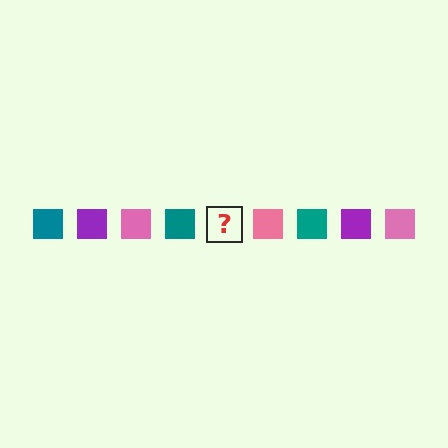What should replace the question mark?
The question mark should be replaced with a purple square.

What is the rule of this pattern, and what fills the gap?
The rule is that the pattern cycles through teal, purple, pink squares. The gap should be filled with a purple square.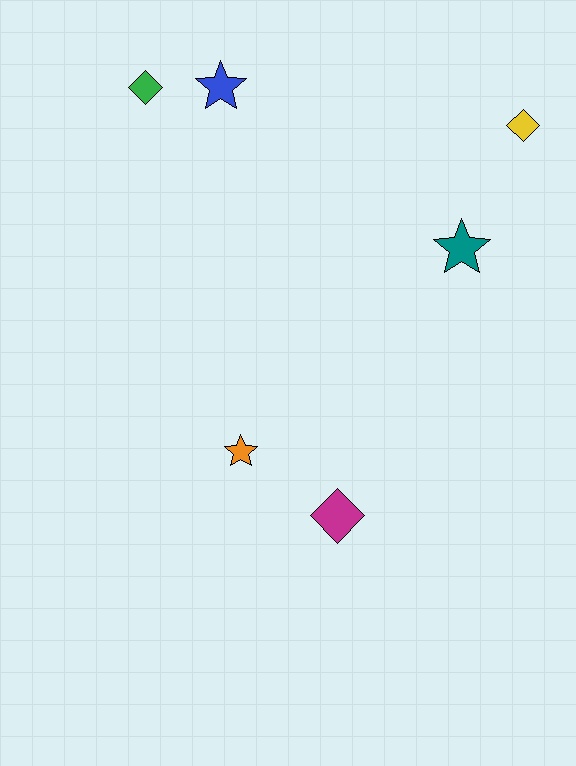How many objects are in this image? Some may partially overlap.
There are 6 objects.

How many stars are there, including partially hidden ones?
There are 3 stars.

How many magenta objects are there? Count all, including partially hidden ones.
There is 1 magenta object.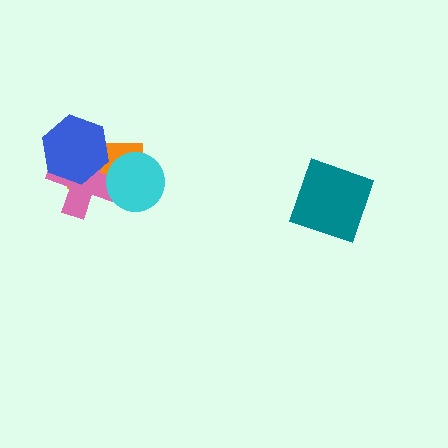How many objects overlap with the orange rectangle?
3 objects overlap with the orange rectangle.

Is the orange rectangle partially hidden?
Yes, it is partially covered by another shape.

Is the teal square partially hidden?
No, no other shape covers it.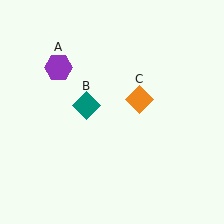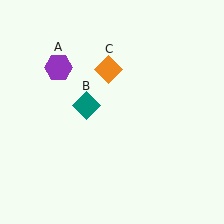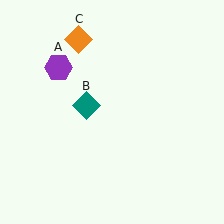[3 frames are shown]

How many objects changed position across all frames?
1 object changed position: orange diamond (object C).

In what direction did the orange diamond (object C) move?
The orange diamond (object C) moved up and to the left.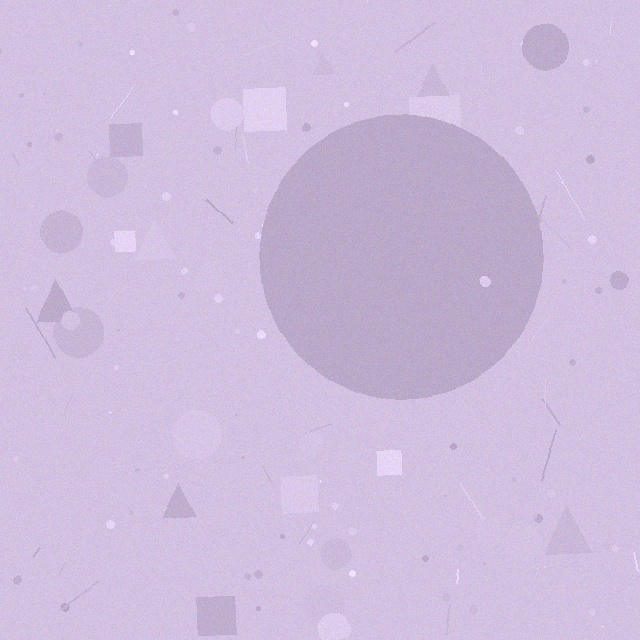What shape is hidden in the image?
A circle is hidden in the image.